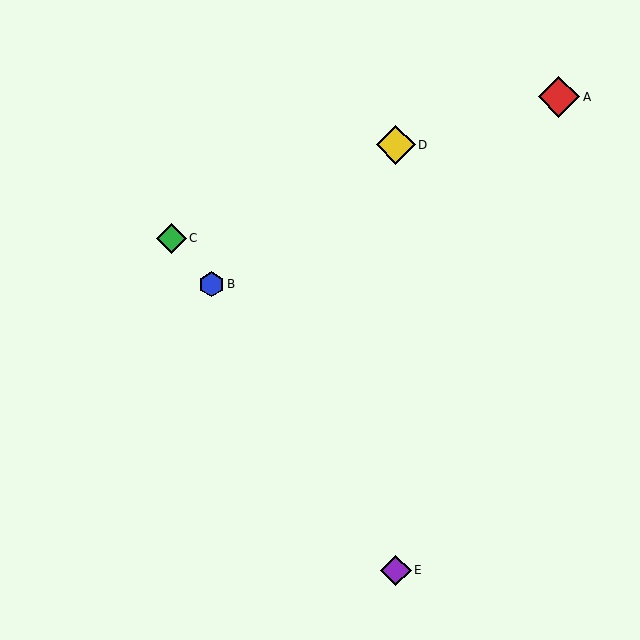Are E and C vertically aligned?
No, E is at x≈396 and C is at x≈171.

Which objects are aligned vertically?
Objects D, E are aligned vertically.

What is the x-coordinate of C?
Object C is at x≈171.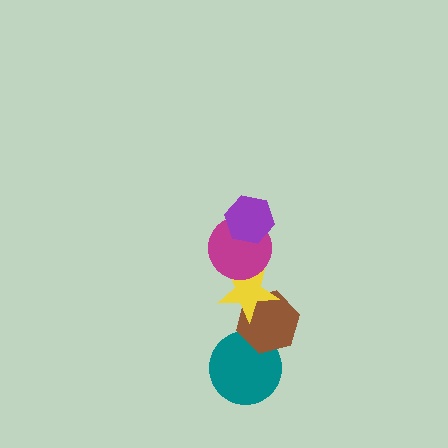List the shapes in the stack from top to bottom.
From top to bottom: the purple hexagon, the magenta circle, the yellow star, the brown hexagon, the teal circle.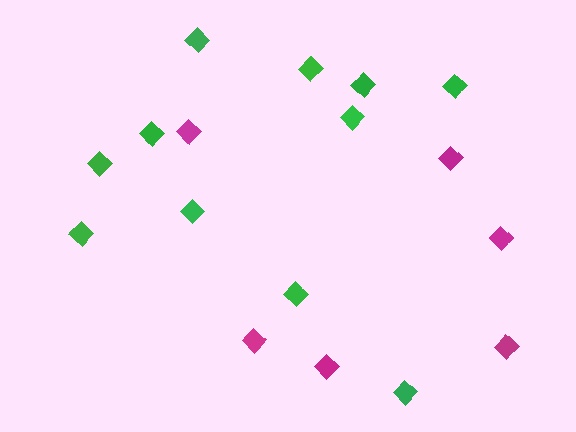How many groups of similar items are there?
There are 2 groups: one group of magenta diamonds (6) and one group of green diamonds (11).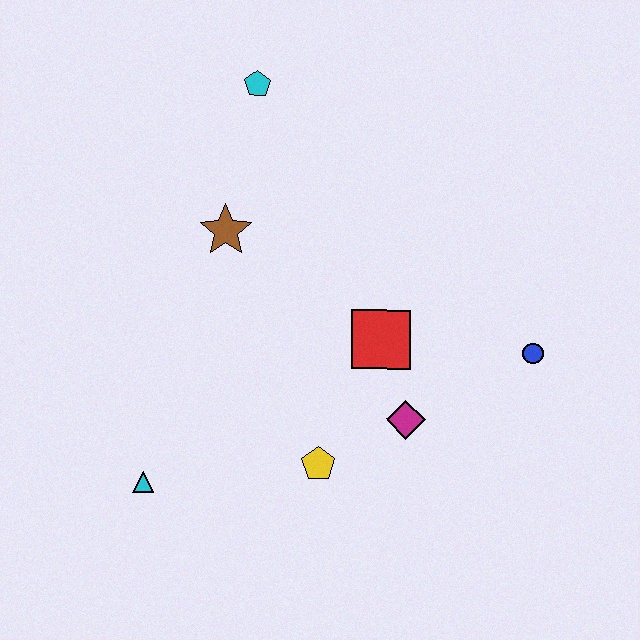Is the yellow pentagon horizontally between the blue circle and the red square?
No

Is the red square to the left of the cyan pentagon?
No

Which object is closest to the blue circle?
The magenta diamond is closest to the blue circle.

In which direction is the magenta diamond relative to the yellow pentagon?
The magenta diamond is to the right of the yellow pentagon.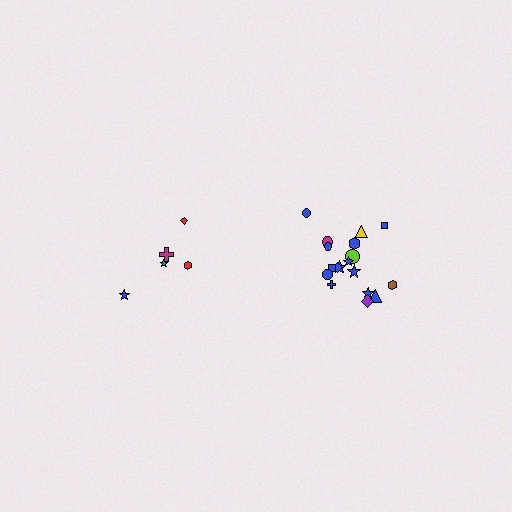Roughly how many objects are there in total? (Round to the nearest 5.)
Roughly 25 objects in total.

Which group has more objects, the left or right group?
The right group.